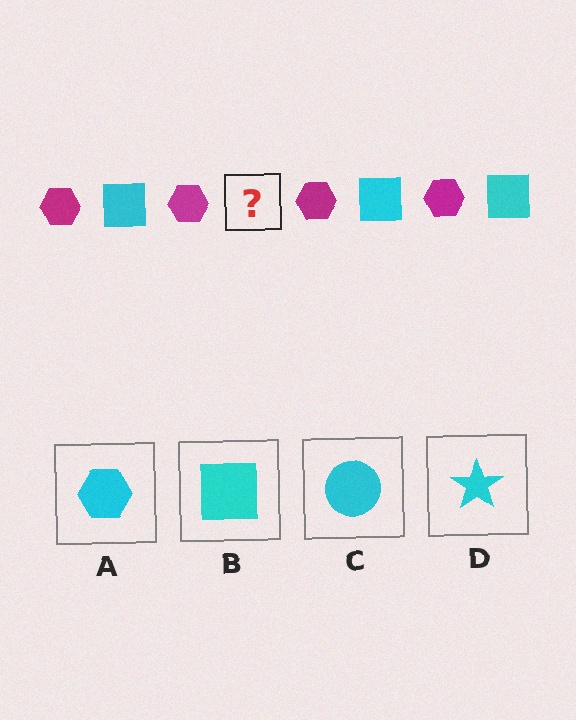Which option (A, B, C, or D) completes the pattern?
B.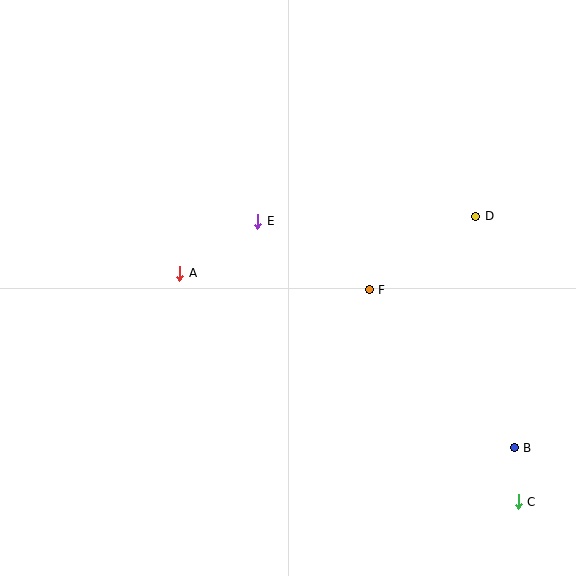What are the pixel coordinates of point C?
Point C is at (518, 502).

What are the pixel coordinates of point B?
Point B is at (514, 448).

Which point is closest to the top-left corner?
Point A is closest to the top-left corner.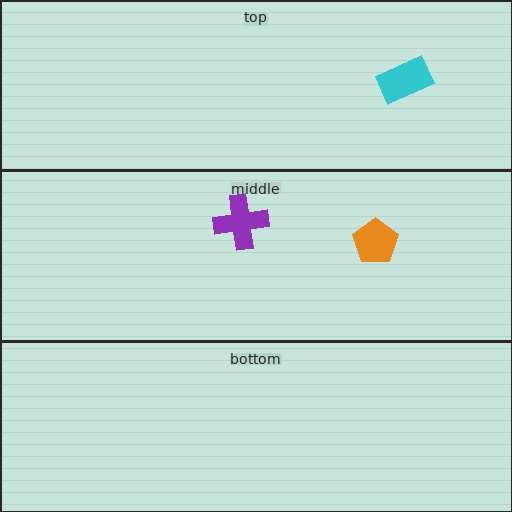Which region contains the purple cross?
The middle region.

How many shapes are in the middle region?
2.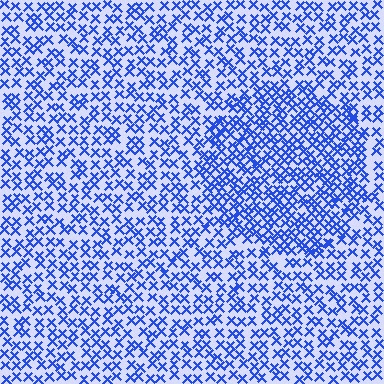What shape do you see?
I see a circle.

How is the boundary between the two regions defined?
The boundary is defined by a change in element density (approximately 1.7x ratio). All elements are the same color, size, and shape.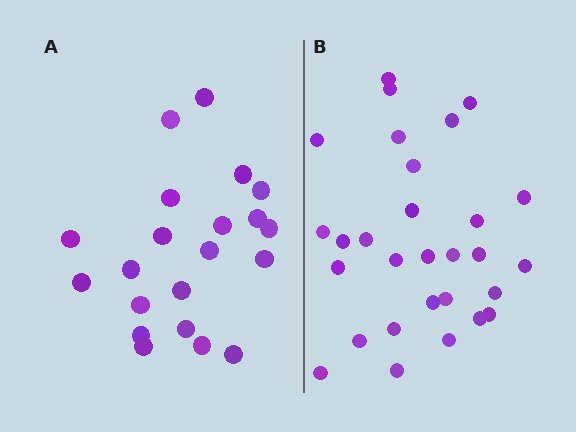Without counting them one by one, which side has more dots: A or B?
Region B (the right region) has more dots.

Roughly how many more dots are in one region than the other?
Region B has roughly 8 or so more dots than region A.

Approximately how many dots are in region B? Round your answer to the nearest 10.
About 30 dots. (The exact count is 29, which rounds to 30.)